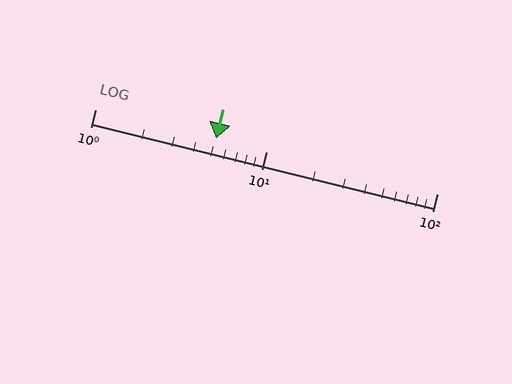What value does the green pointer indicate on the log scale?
The pointer indicates approximately 5.1.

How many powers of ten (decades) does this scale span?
The scale spans 2 decades, from 1 to 100.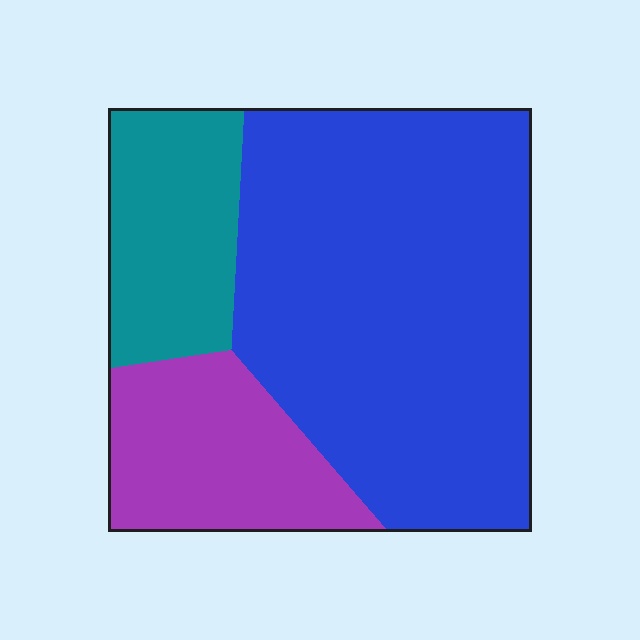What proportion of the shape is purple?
Purple takes up about one fifth (1/5) of the shape.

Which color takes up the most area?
Blue, at roughly 60%.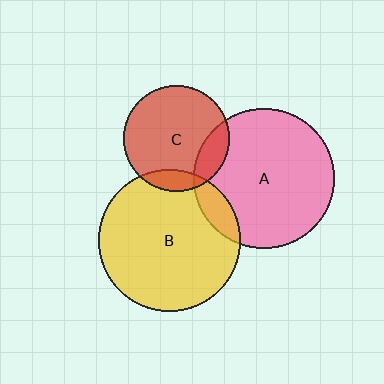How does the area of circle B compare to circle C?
Approximately 1.8 times.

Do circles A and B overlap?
Yes.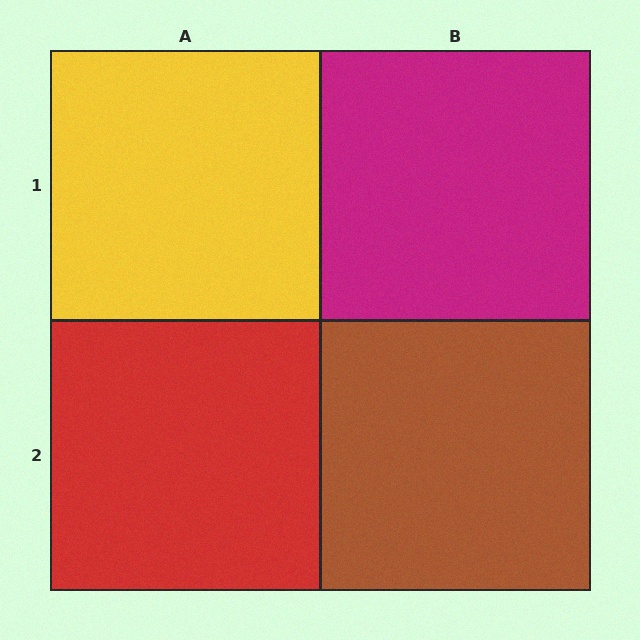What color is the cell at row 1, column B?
Magenta.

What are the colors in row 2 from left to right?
Red, brown.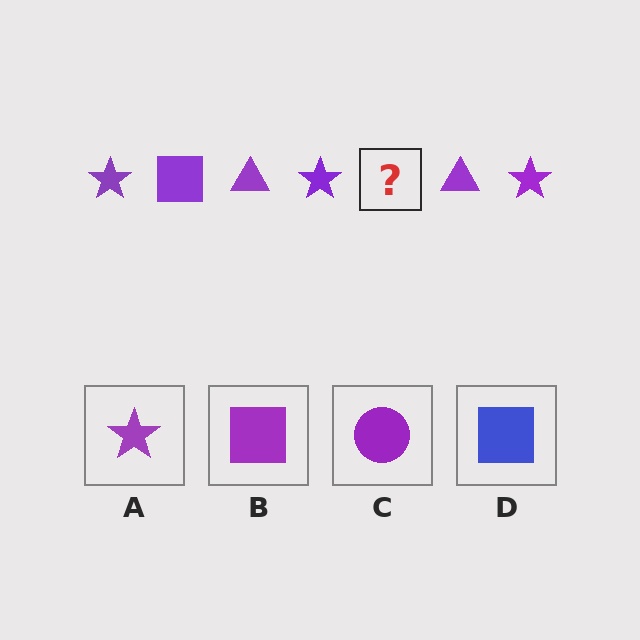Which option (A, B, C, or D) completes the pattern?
B.